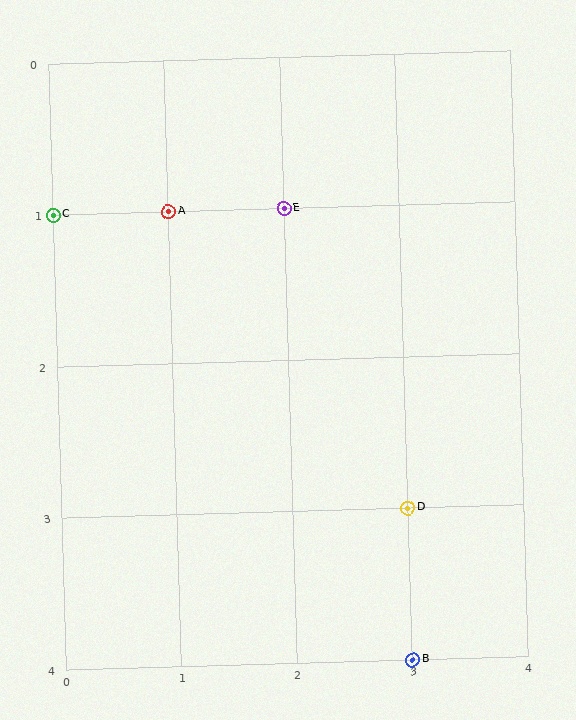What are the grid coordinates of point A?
Point A is at grid coordinates (1, 1).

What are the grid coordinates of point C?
Point C is at grid coordinates (0, 1).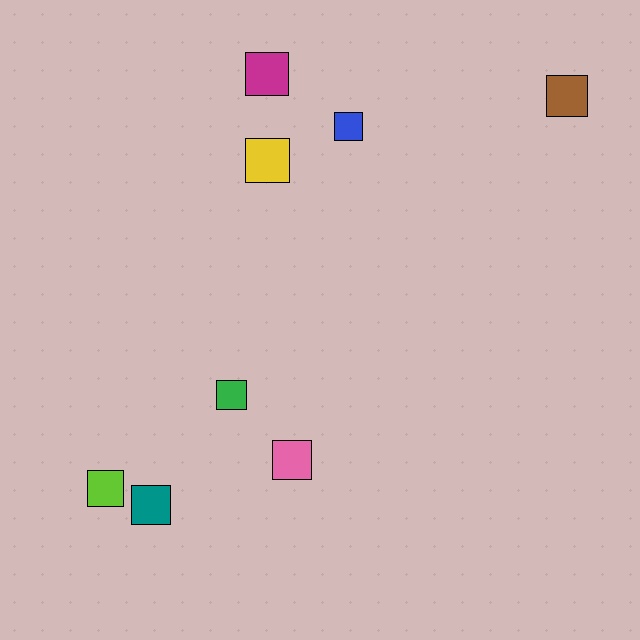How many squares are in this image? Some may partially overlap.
There are 8 squares.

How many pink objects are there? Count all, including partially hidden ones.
There is 1 pink object.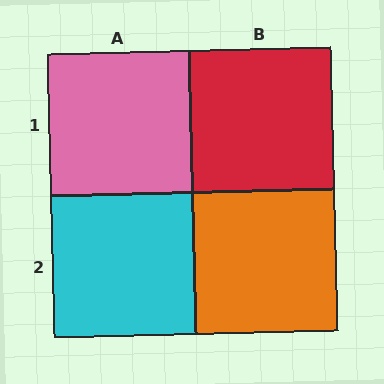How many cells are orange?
1 cell is orange.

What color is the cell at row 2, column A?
Cyan.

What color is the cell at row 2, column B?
Orange.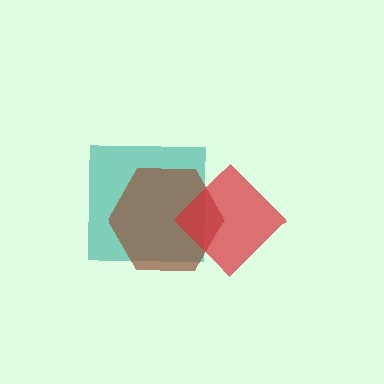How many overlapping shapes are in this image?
There are 3 overlapping shapes in the image.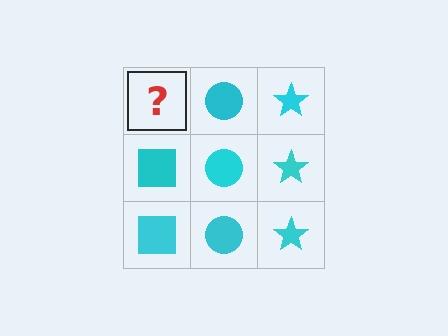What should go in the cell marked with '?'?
The missing cell should contain a cyan square.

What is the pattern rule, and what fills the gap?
The rule is that each column has a consistent shape. The gap should be filled with a cyan square.